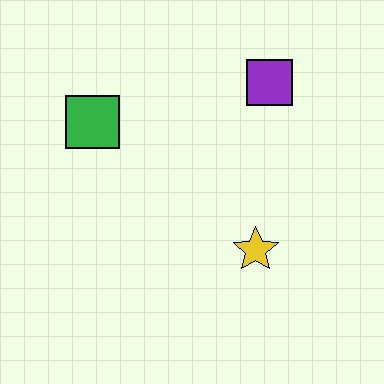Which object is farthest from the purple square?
The green square is farthest from the purple square.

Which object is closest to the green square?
The purple square is closest to the green square.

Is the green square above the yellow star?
Yes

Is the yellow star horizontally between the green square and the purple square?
Yes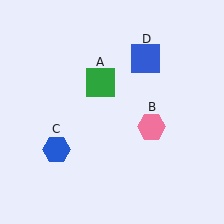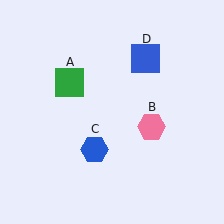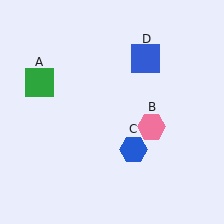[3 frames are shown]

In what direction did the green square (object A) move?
The green square (object A) moved left.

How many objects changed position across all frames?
2 objects changed position: green square (object A), blue hexagon (object C).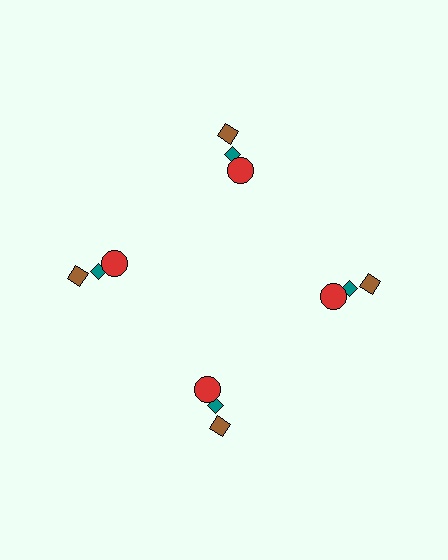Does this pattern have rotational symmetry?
Yes, this pattern has 4-fold rotational symmetry. It looks the same after rotating 90 degrees around the center.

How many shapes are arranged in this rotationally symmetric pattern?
There are 12 shapes, arranged in 4 groups of 3.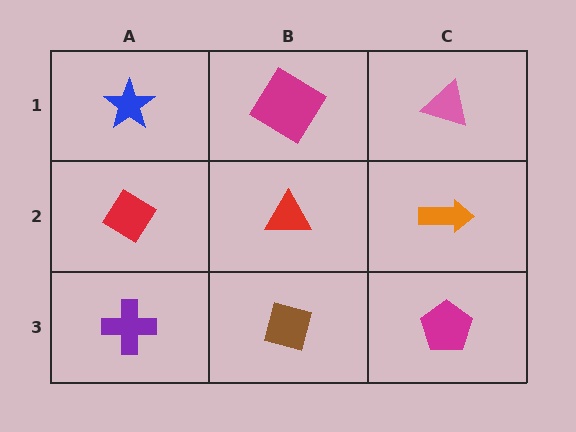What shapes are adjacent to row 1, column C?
An orange arrow (row 2, column C), a magenta diamond (row 1, column B).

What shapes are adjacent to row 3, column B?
A red triangle (row 2, column B), a purple cross (row 3, column A), a magenta pentagon (row 3, column C).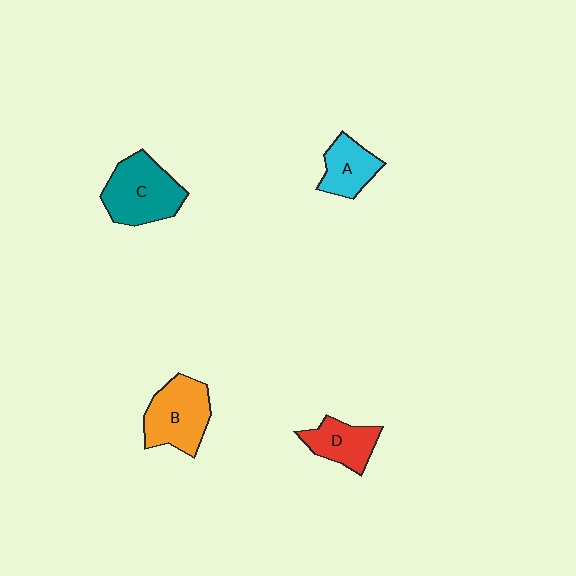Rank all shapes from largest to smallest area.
From largest to smallest: C (teal), B (orange), D (red), A (cyan).